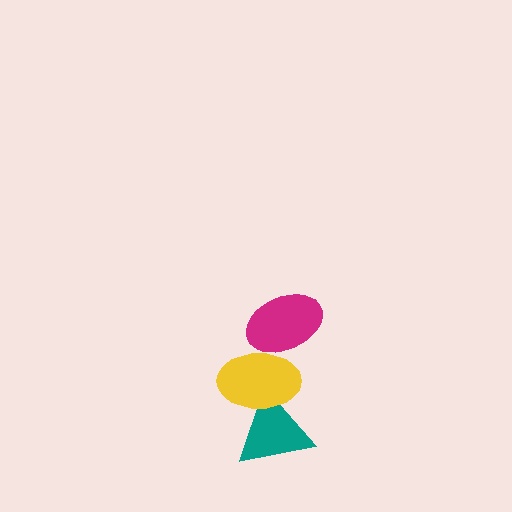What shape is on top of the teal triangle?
The yellow ellipse is on top of the teal triangle.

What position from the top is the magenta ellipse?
The magenta ellipse is 1st from the top.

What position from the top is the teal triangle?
The teal triangle is 3rd from the top.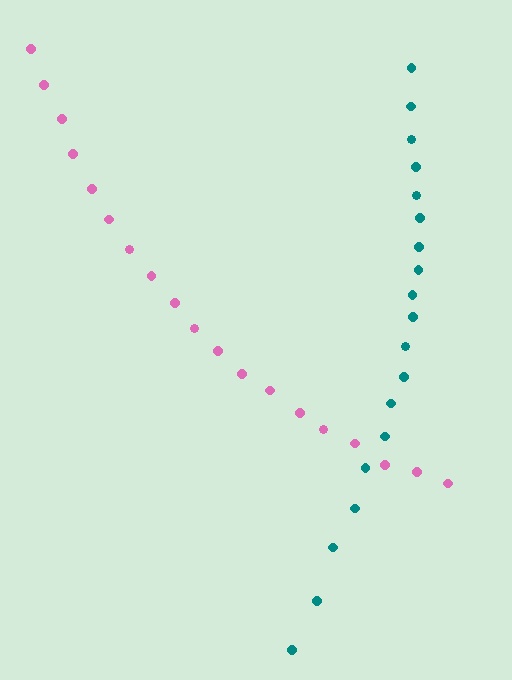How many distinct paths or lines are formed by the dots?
There are 2 distinct paths.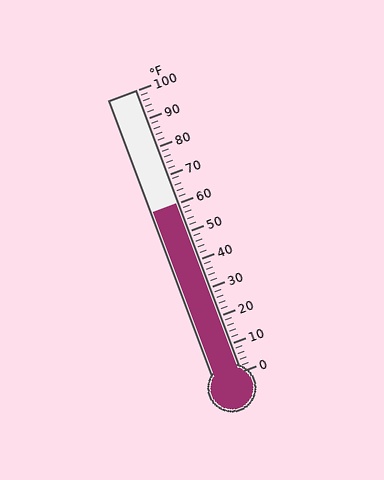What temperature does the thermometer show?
The thermometer shows approximately 60°F.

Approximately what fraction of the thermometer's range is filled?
The thermometer is filled to approximately 60% of its range.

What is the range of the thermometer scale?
The thermometer scale ranges from 0°F to 100°F.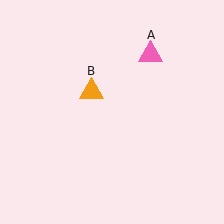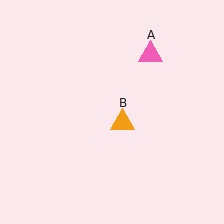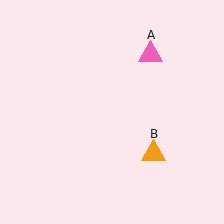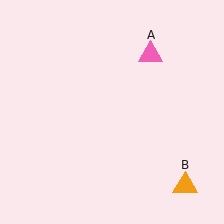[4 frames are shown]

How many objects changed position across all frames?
1 object changed position: orange triangle (object B).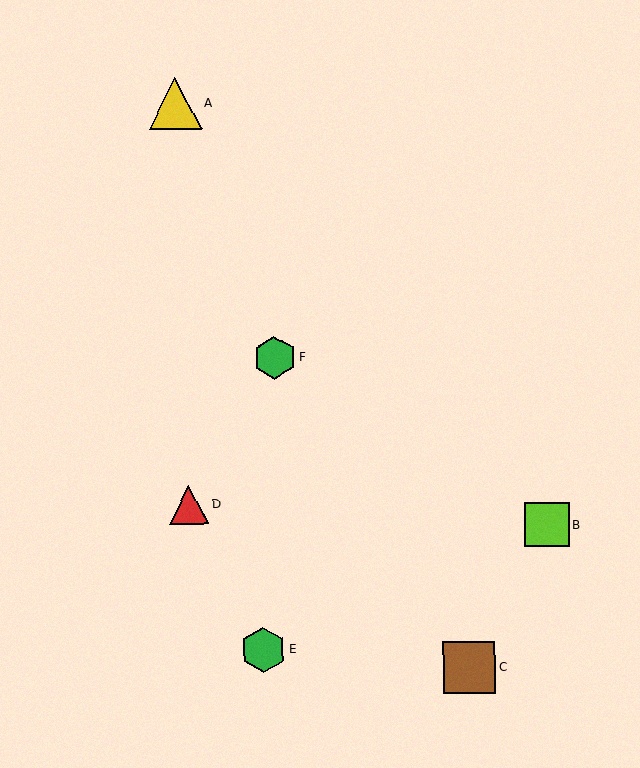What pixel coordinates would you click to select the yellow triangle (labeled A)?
Click at (175, 103) to select the yellow triangle A.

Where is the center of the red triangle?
The center of the red triangle is at (189, 505).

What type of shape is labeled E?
Shape E is a green hexagon.